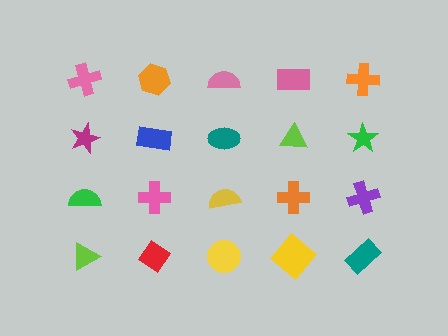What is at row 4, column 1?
A lime triangle.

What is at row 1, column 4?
A pink rectangle.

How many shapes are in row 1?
5 shapes.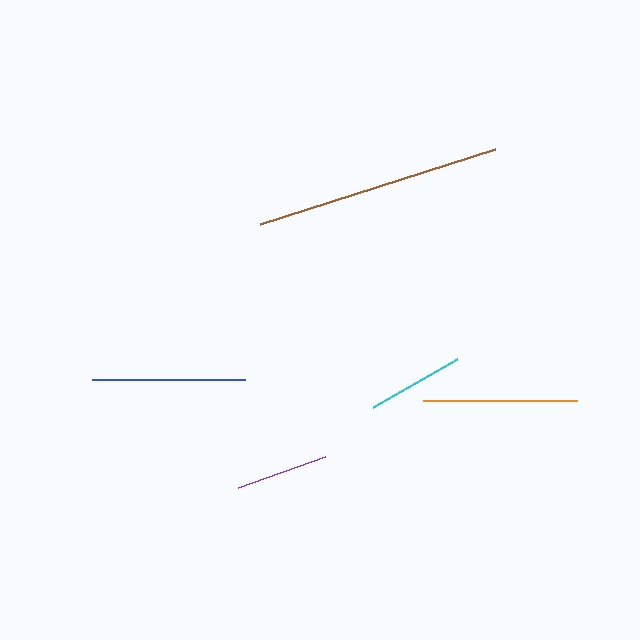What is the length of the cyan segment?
The cyan segment is approximately 97 pixels long.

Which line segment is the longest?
The brown line is the longest at approximately 247 pixels.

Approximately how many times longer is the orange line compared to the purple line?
The orange line is approximately 1.7 times the length of the purple line.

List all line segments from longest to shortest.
From longest to shortest: brown, orange, blue, cyan, purple.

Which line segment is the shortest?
The purple line is the shortest at approximately 92 pixels.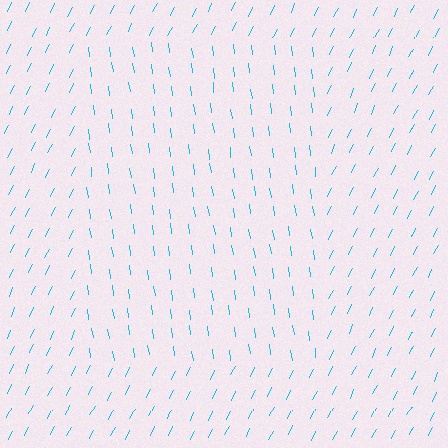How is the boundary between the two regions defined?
The boundary is defined purely by a change in line orientation (approximately 34 degrees difference). All lines are the same color and thickness.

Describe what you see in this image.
The image is filled with small cyan line segments. A rectangle region in the image has lines oriented differently from the surrounding lines, creating a visible texture boundary.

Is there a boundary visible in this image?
Yes, there is a texture boundary formed by a change in line orientation.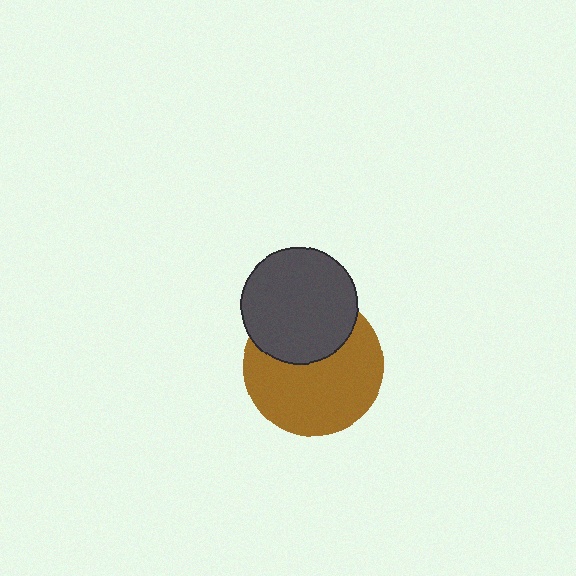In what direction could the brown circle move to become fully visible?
The brown circle could move down. That would shift it out from behind the dark gray circle entirely.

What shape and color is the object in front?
The object in front is a dark gray circle.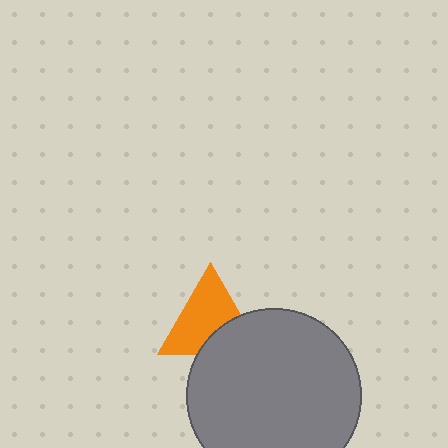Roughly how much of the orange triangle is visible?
Most of it is visible (roughly 68%).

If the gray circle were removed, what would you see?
You would see the complete orange triangle.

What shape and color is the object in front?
The object in front is a gray circle.